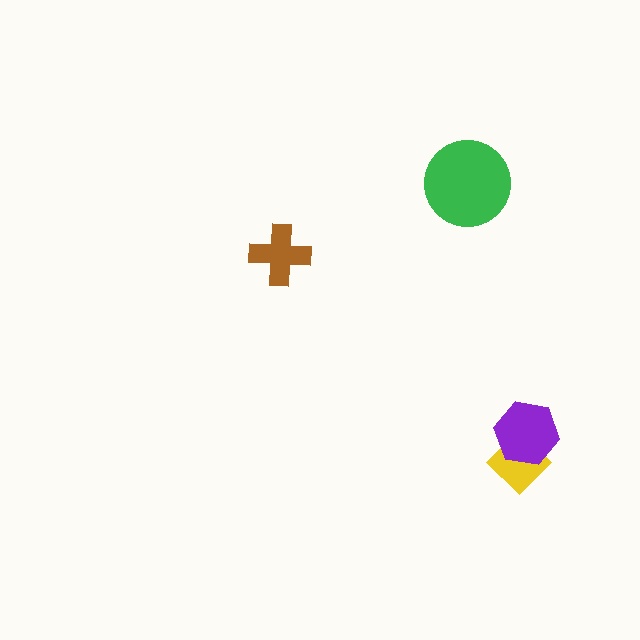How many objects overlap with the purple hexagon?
1 object overlaps with the purple hexagon.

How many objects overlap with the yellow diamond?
1 object overlaps with the yellow diamond.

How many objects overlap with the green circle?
0 objects overlap with the green circle.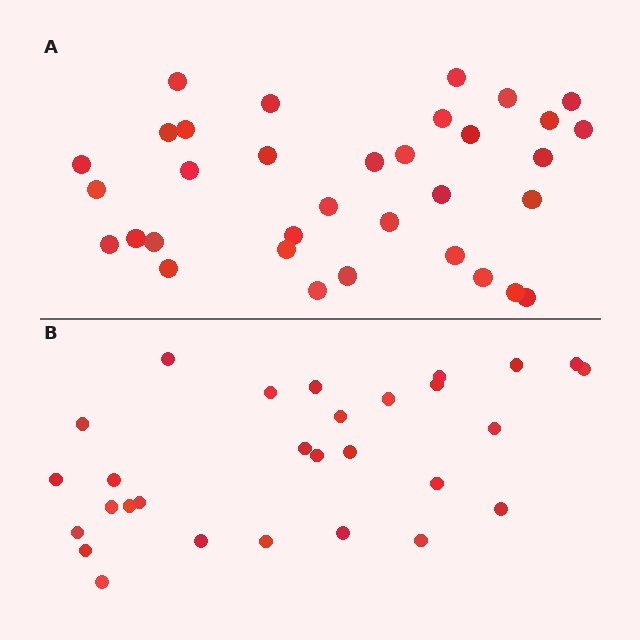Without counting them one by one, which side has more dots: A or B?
Region A (the top region) has more dots.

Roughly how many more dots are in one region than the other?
Region A has about 5 more dots than region B.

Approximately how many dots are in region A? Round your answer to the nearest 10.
About 30 dots. (The exact count is 34, which rounds to 30.)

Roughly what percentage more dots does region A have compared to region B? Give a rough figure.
About 15% more.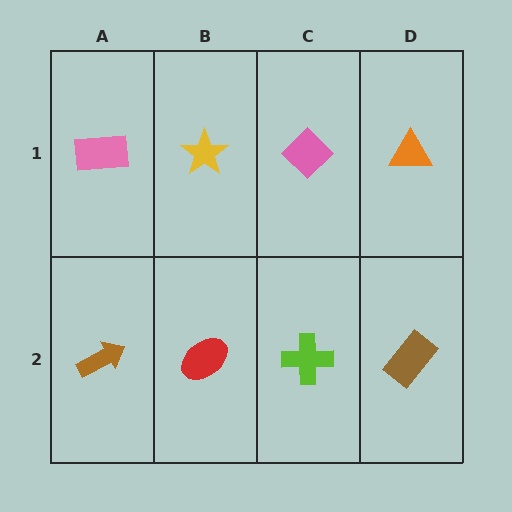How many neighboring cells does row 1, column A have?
2.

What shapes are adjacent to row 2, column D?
An orange triangle (row 1, column D), a lime cross (row 2, column C).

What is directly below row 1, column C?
A lime cross.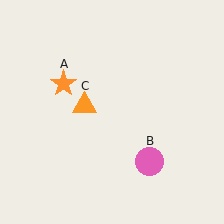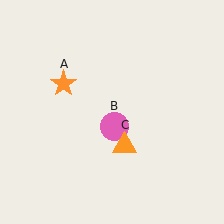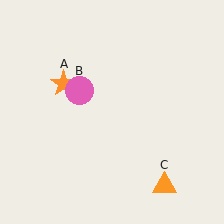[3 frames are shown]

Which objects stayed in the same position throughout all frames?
Orange star (object A) remained stationary.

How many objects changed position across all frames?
2 objects changed position: pink circle (object B), orange triangle (object C).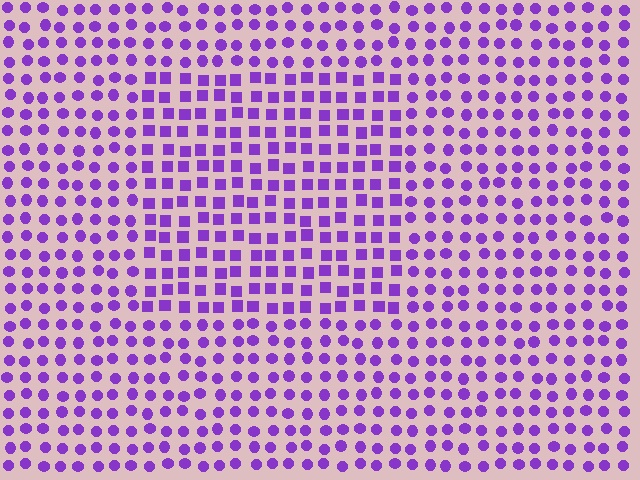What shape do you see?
I see a rectangle.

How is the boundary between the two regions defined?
The boundary is defined by a change in element shape: squares inside vs. circles outside. All elements share the same color and spacing.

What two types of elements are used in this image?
The image uses squares inside the rectangle region and circles outside it.